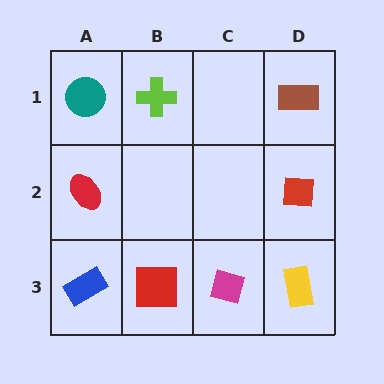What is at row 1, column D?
A brown rectangle.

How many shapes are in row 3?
4 shapes.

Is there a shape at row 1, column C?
No, that cell is empty.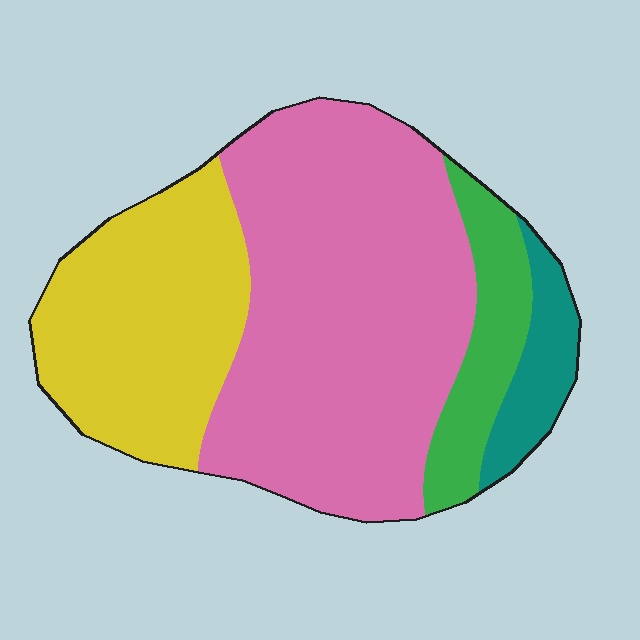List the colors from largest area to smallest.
From largest to smallest: pink, yellow, green, teal.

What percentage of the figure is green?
Green takes up about one tenth (1/10) of the figure.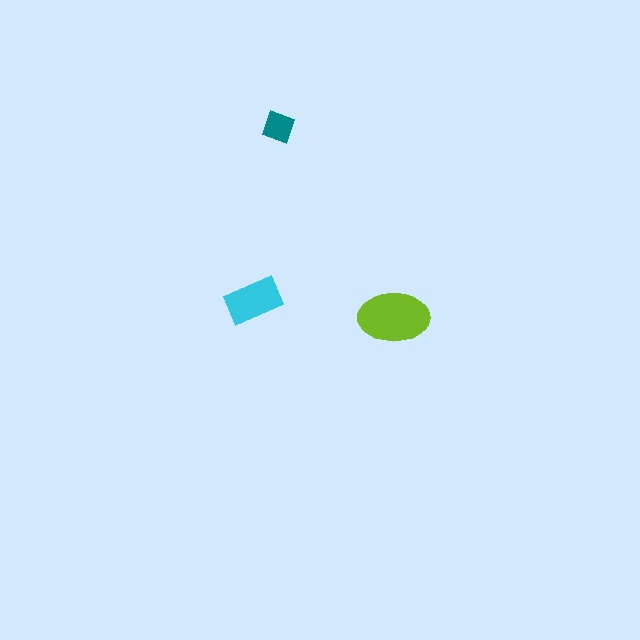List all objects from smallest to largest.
The teal diamond, the cyan rectangle, the lime ellipse.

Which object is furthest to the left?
The cyan rectangle is leftmost.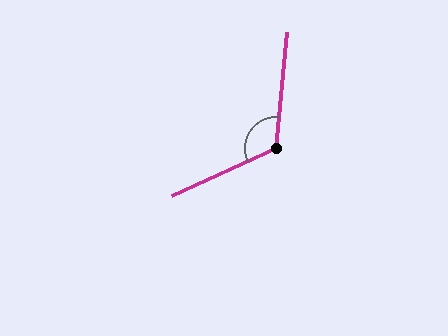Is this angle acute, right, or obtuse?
It is obtuse.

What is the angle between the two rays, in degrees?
Approximately 120 degrees.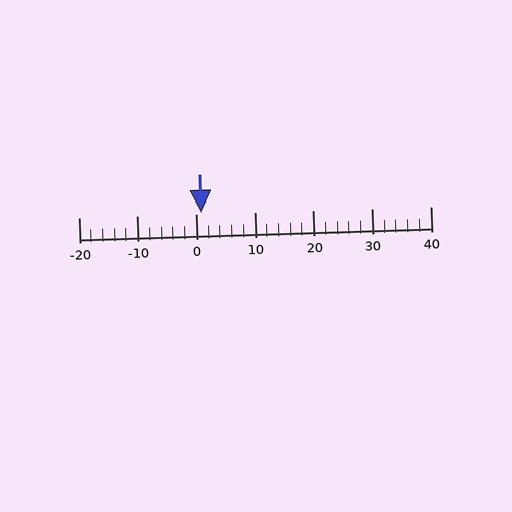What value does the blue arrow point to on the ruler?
The blue arrow points to approximately 1.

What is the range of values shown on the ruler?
The ruler shows values from -20 to 40.